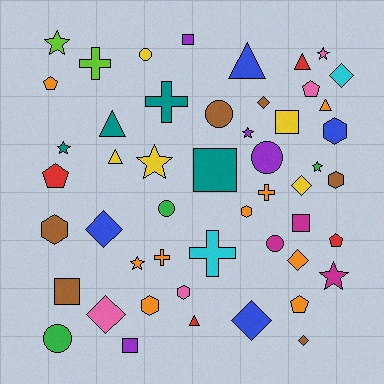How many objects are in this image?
There are 50 objects.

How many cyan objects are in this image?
There are 2 cyan objects.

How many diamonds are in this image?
There are 8 diamonds.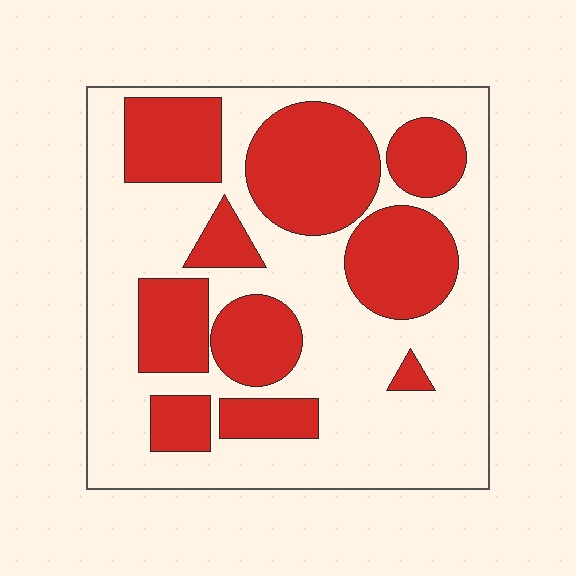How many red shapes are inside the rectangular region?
10.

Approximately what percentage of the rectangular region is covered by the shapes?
Approximately 40%.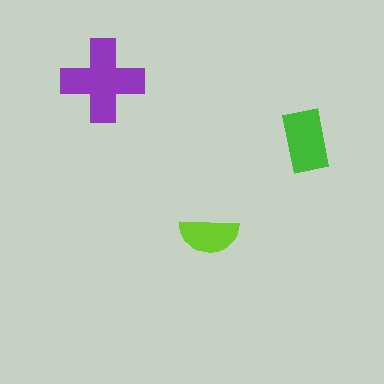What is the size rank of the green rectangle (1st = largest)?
2nd.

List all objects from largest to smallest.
The purple cross, the green rectangle, the lime semicircle.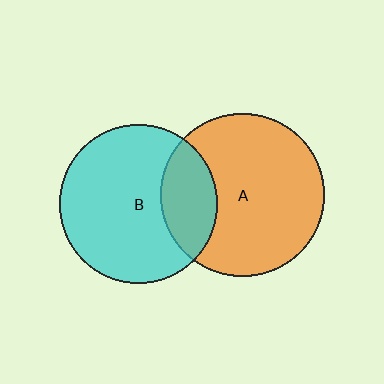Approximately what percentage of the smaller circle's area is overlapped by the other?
Approximately 25%.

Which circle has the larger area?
Circle A (orange).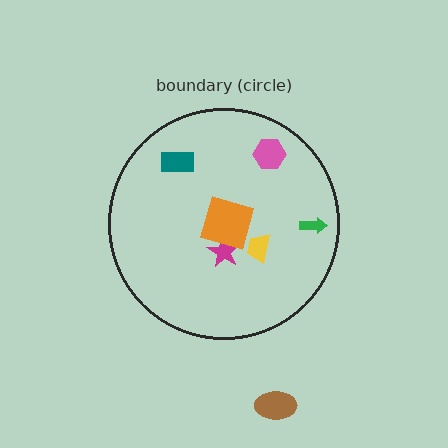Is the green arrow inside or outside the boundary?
Inside.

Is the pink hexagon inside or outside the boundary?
Inside.